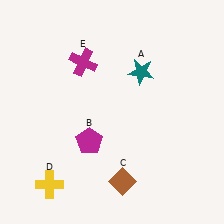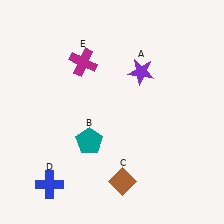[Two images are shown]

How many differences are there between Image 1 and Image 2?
There are 3 differences between the two images.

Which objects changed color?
A changed from teal to purple. B changed from magenta to teal. D changed from yellow to blue.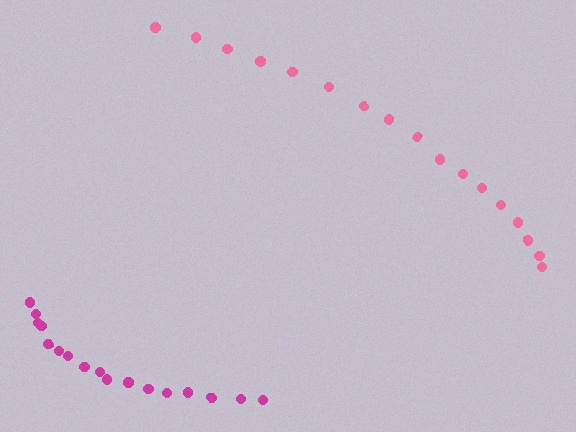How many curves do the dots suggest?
There are 2 distinct paths.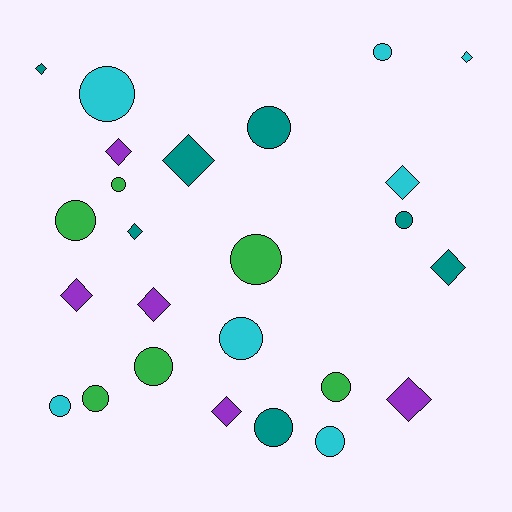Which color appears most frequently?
Cyan, with 7 objects.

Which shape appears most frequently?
Circle, with 14 objects.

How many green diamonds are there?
There are no green diamonds.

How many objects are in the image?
There are 25 objects.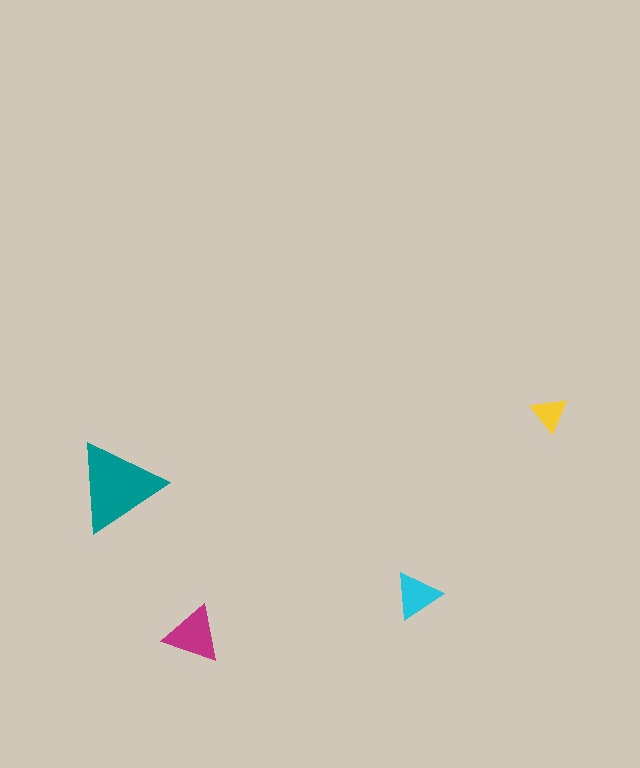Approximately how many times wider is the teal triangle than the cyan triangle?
About 2 times wider.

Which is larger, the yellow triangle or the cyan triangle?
The cyan one.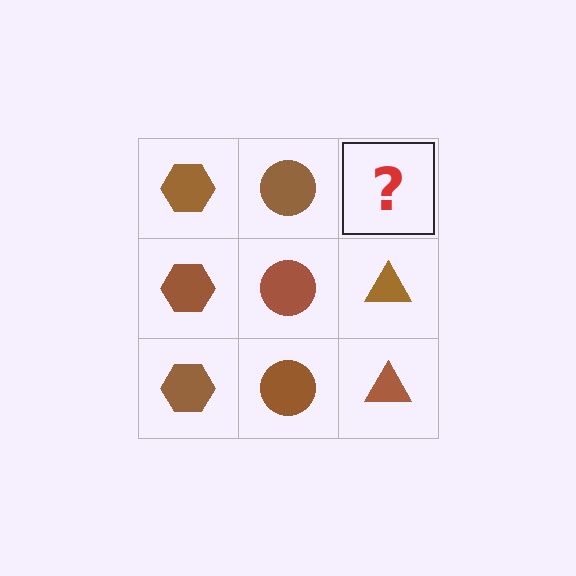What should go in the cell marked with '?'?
The missing cell should contain a brown triangle.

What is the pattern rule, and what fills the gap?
The rule is that each column has a consistent shape. The gap should be filled with a brown triangle.